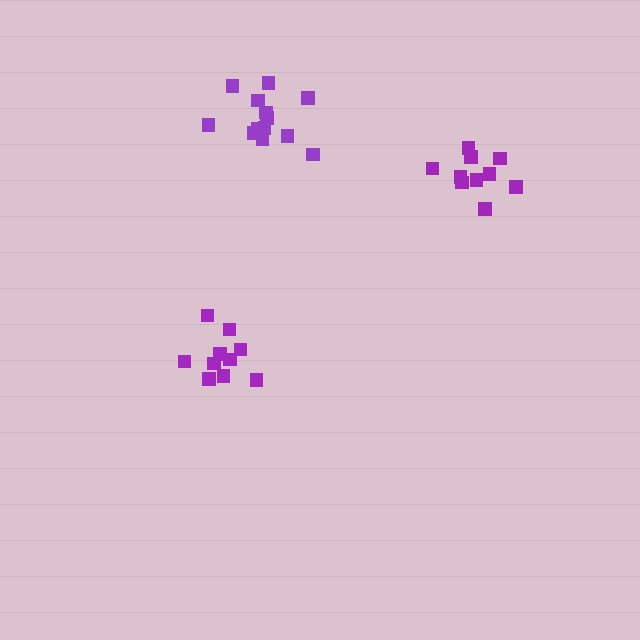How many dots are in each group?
Group 1: 10 dots, Group 2: 10 dots, Group 3: 13 dots (33 total).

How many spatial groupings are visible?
There are 3 spatial groupings.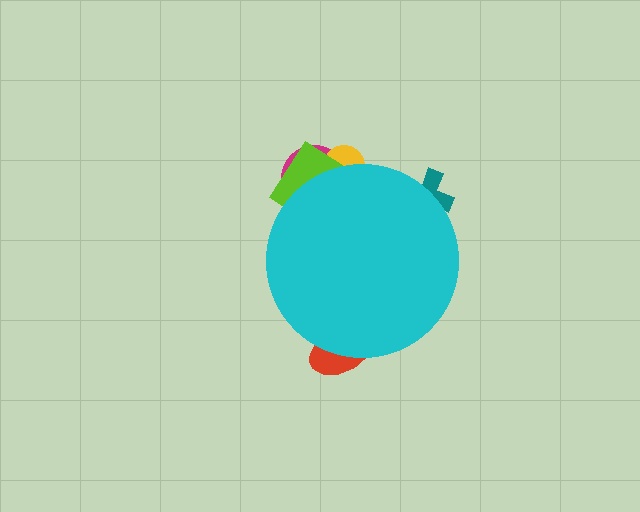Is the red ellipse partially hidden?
Yes, the red ellipse is partially hidden behind the cyan circle.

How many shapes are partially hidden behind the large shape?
5 shapes are partially hidden.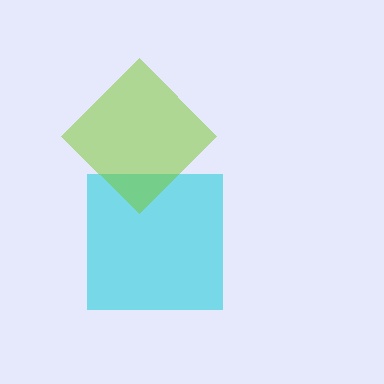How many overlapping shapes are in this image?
There are 2 overlapping shapes in the image.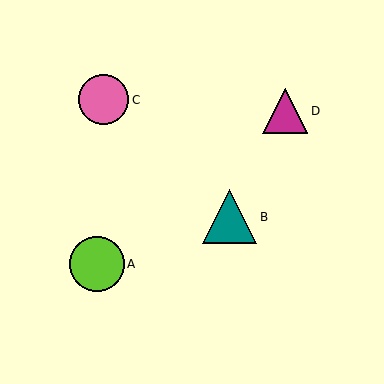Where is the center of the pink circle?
The center of the pink circle is at (104, 100).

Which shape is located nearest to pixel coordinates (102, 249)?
The lime circle (labeled A) at (97, 264) is nearest to that location.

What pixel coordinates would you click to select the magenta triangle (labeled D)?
Click at (285, 111) to select the magenta triangle D.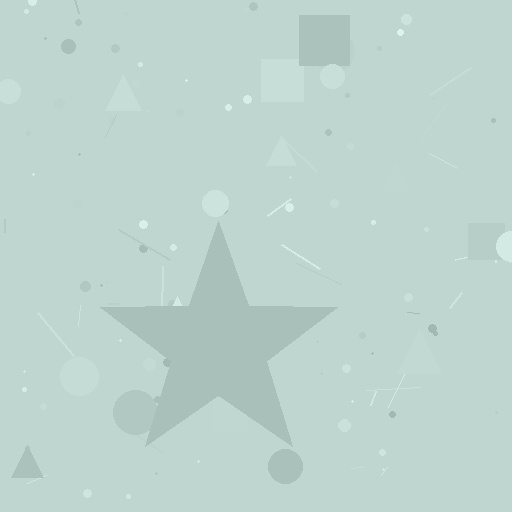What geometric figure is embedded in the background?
A star is embedded in the background.